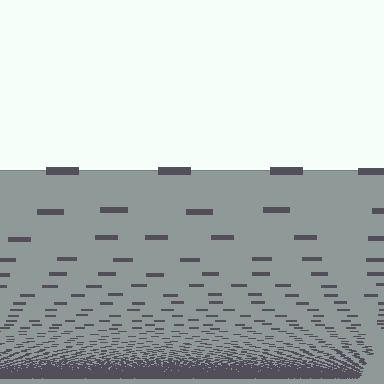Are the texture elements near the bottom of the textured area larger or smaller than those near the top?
Smaller. The gradient is inverted — elements near the bottom are smaller and denser.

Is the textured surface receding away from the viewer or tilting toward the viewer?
The surface appears to tilt toward the viewer. Texture elements get larger and sparser toward the top.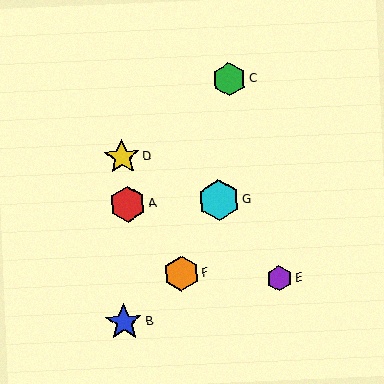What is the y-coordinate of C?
Object C is at y≈79.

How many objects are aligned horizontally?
2 objects (A, G) are aligned horizontally.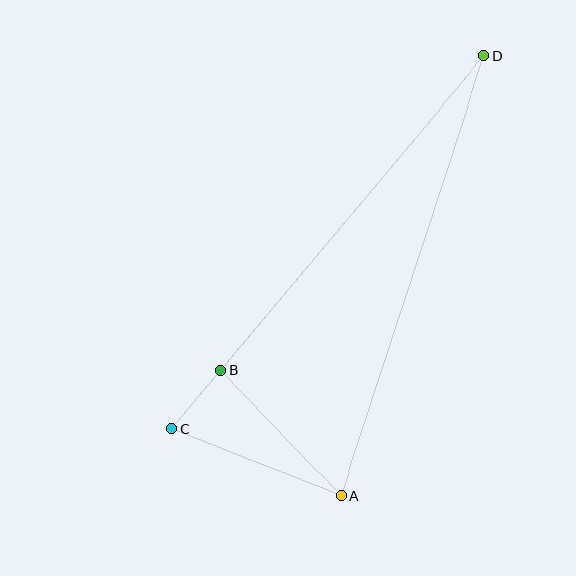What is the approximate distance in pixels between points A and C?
The distance between A and C is approximately 182 pixels.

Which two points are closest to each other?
Points B and C are closest to each other.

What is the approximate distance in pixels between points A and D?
The distance between A and D is approximately 462 pixels.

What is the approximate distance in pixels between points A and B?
The distance between A and B is approximately 174 pixels.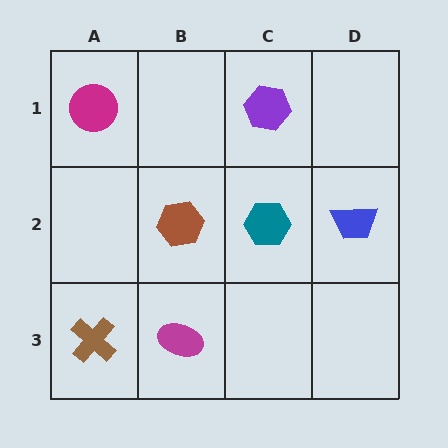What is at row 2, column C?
A teal hexagon.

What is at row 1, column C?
A purple hexagon.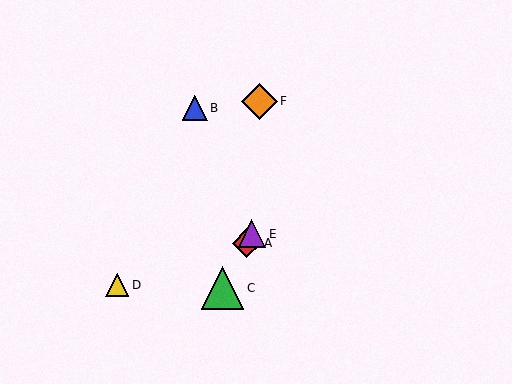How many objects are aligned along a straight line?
3 objects (A, C, E) are aligned along a straight line.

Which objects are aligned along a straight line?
Objects A, C, E are aligned along a straight line.